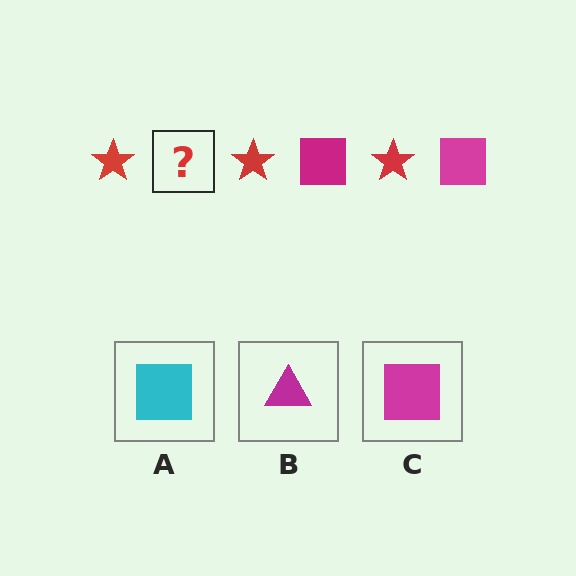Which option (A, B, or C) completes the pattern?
C.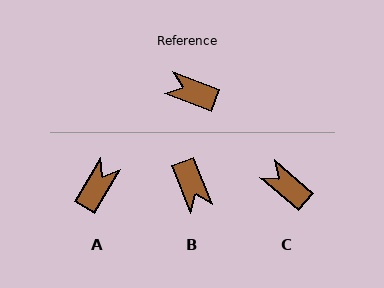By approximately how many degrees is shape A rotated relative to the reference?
Approximately 100 degrees clockwise.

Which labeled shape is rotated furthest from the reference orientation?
B, about 133 degrees away.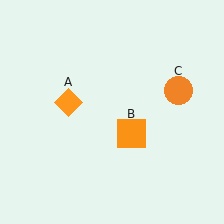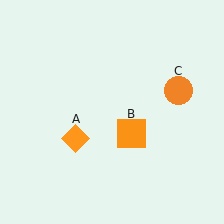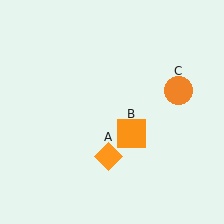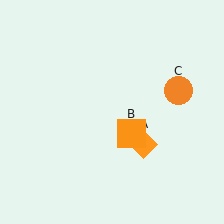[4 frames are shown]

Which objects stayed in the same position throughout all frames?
Orange square (object B) and orange circle (object C) remained stationary.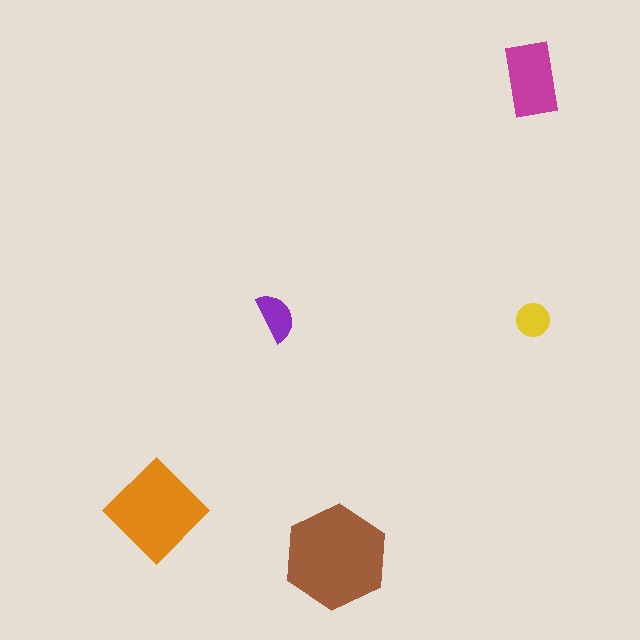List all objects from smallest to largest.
The yellow circle, the purple semicircle, the magenta rectangle, the orange diamond, the brown hexagon.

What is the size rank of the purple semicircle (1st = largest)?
4th.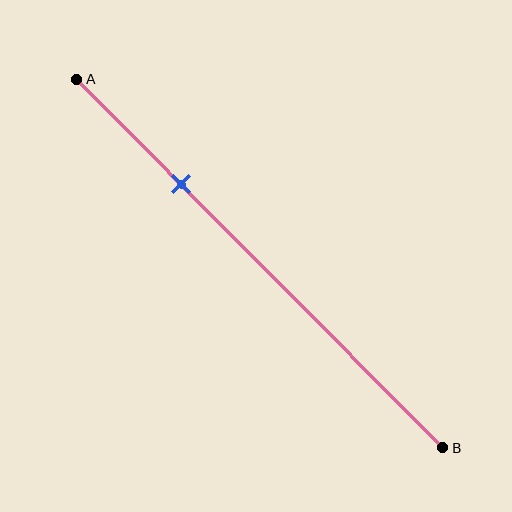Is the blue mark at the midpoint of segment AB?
No, the mark is at about 30% from A, not at the 50% midpoint.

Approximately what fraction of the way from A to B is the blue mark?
The blue mark is approximately 30% of the way from A to B.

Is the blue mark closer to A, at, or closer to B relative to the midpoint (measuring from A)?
The blue mark is closer to point A than the midpoint of segment AB.